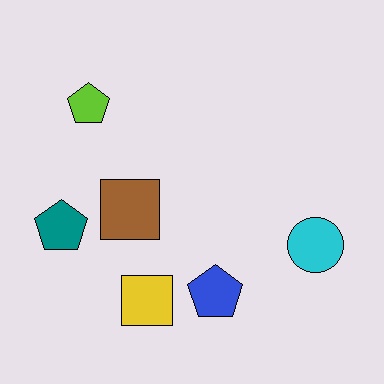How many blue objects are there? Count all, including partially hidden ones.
There is 1 blue object.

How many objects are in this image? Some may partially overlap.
There are 6 objects.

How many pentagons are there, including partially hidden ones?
There are 3 pentagons.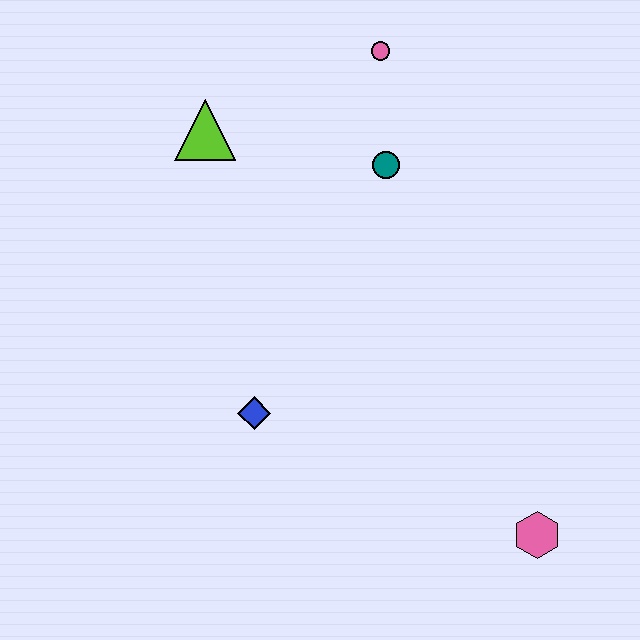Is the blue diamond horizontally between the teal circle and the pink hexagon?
No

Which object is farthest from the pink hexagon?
The lime triangle is farthest from the pink hexagon.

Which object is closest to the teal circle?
The pink circle is closest to the teal circle.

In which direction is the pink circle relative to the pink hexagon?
The pink circle is above the pink hexagon.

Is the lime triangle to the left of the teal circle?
Yes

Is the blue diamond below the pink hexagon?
No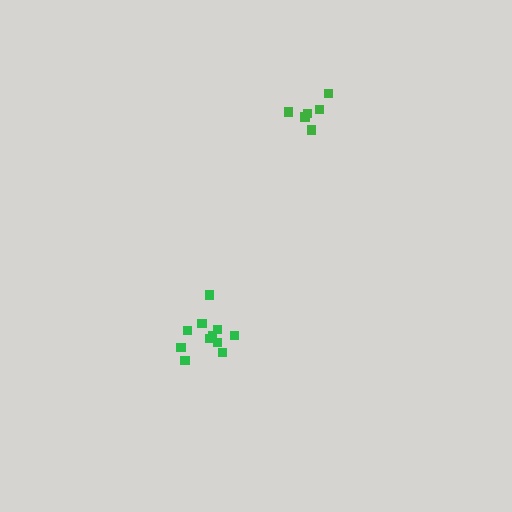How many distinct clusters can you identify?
There are 2 distinct clusters.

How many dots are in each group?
Group 1: 7 dots, Group 2: 11 dots (18 total).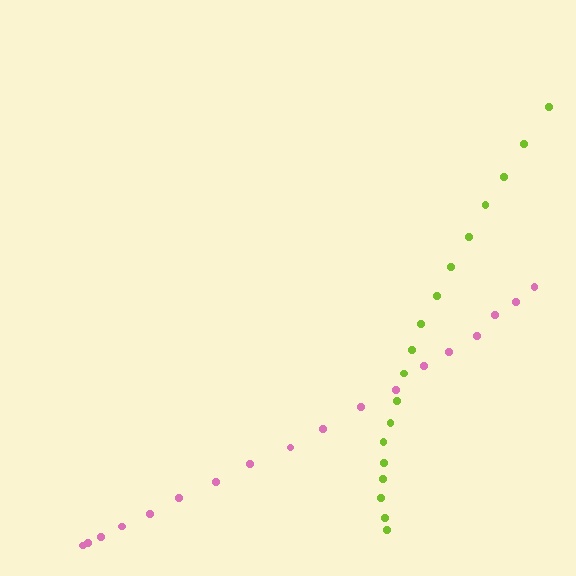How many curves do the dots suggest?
There are 2 distinct paths.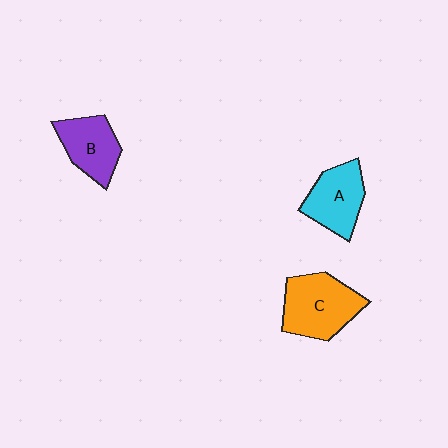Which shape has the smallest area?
Shape B (purple).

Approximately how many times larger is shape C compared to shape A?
Approximately 1.3 times.